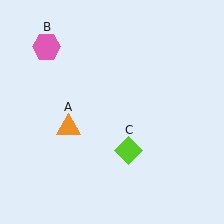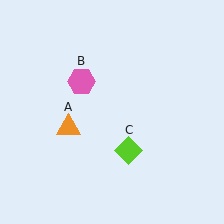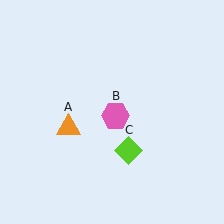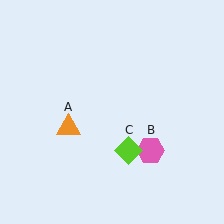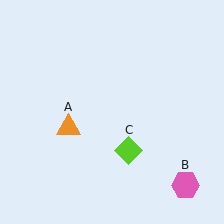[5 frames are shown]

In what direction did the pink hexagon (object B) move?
The pink hexagon (object B) moved down and to the right.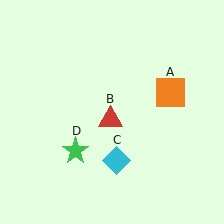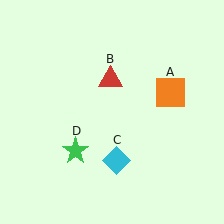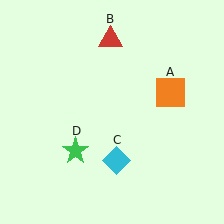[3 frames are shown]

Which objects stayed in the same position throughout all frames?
Orange square (object A) and cyan diamond (object C) and green star (object D) remained stationary.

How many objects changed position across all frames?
1 object changed position: red triangle (object B).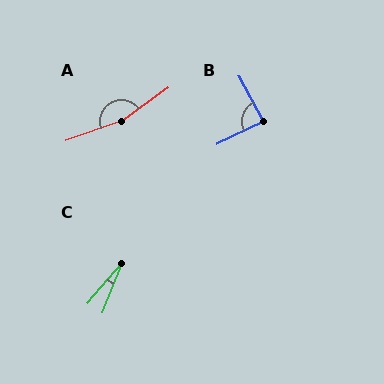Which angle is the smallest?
C, at approximately 20 degrees.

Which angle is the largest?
A, at approximately 164 degrees.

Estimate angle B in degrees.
Approximately 88 degrees.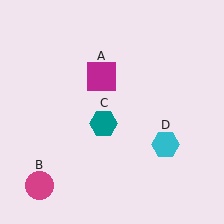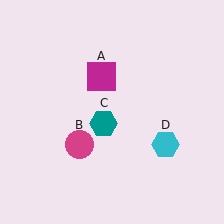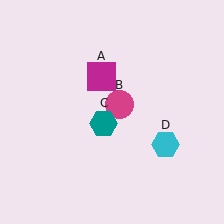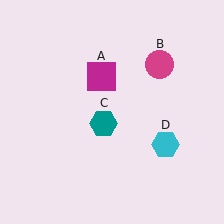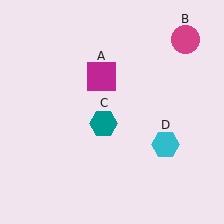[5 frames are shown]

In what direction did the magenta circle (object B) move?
The magenta circle (object B) moved up and to the right.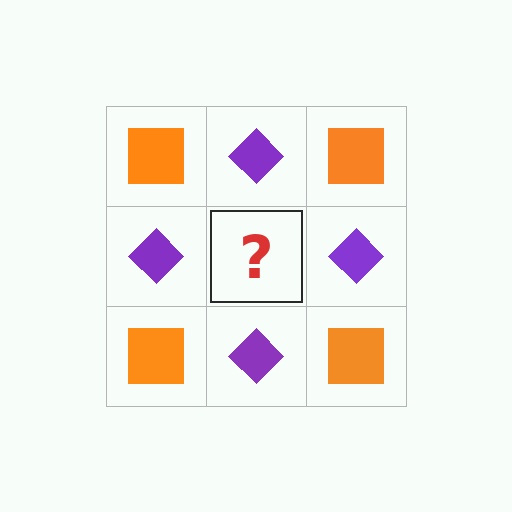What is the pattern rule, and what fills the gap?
The rule is that it alternates orange square and purple diamond in a checkerboard pattern. The gap should be filled with an orange square.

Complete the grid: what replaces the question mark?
The question mark should be replaced with an orange square.